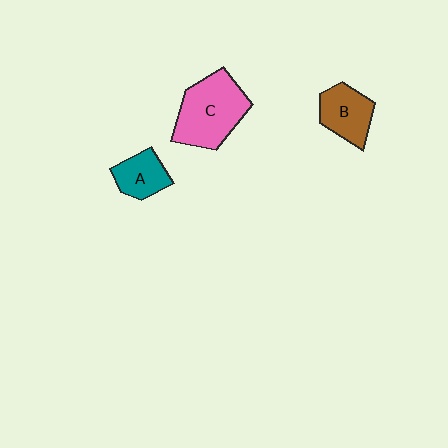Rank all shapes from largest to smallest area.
From largest to smallest: C (pink), B (brown), A (teal).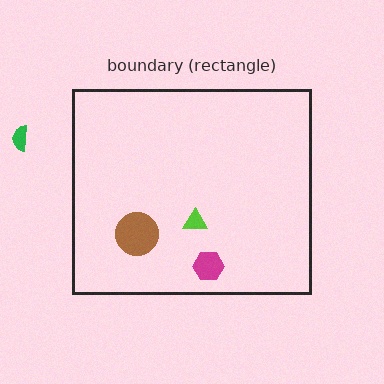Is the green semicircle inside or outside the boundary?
Outside.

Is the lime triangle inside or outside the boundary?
Inside.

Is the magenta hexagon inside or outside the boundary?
Inside.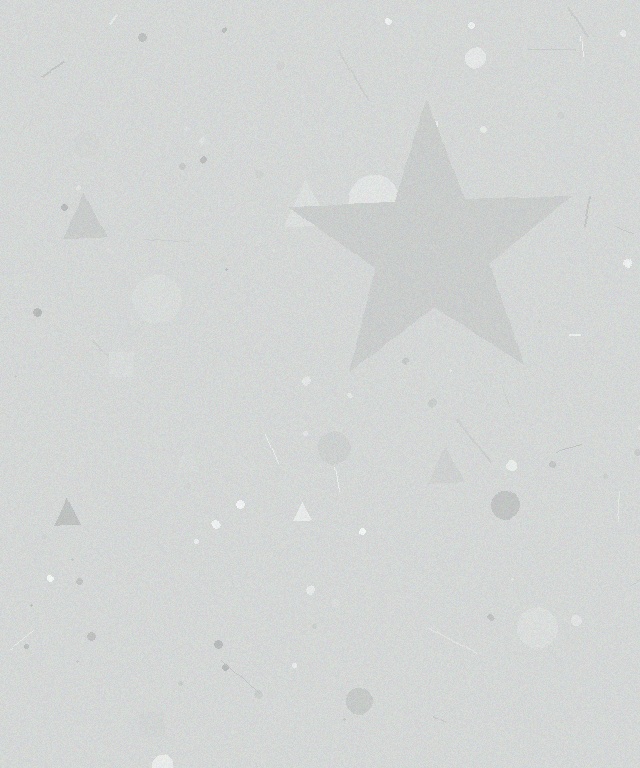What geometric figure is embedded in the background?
A star is embedded in the background.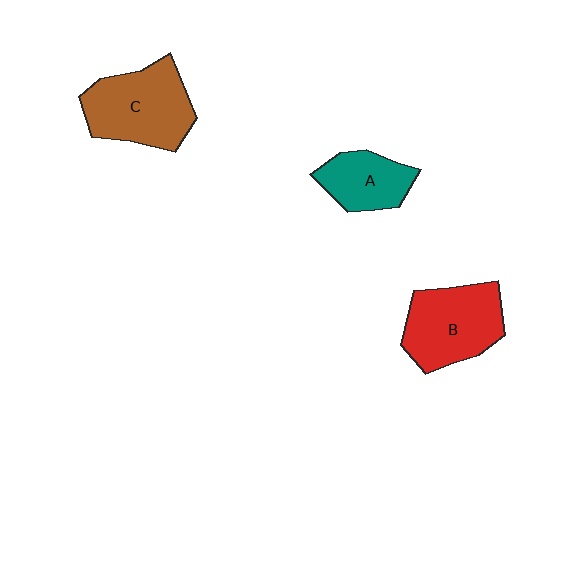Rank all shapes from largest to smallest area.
From largest to smallest: C (brown), B (red), A (teal).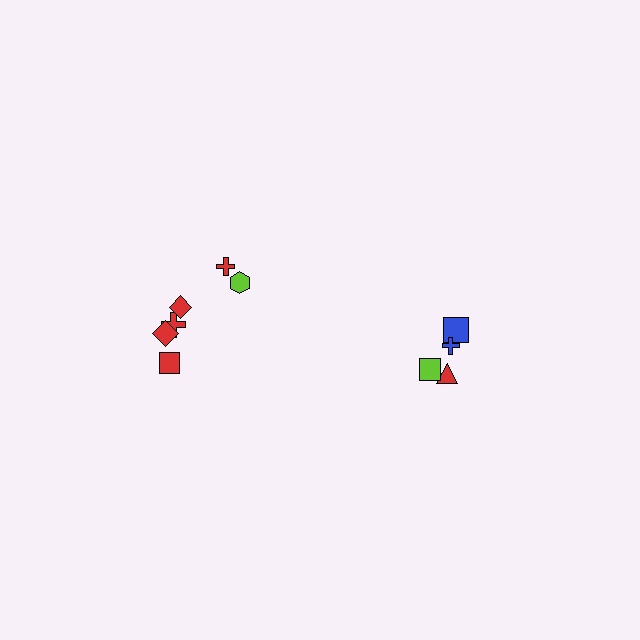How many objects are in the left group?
There are 6 objects.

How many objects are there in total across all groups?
There are 10 objects.